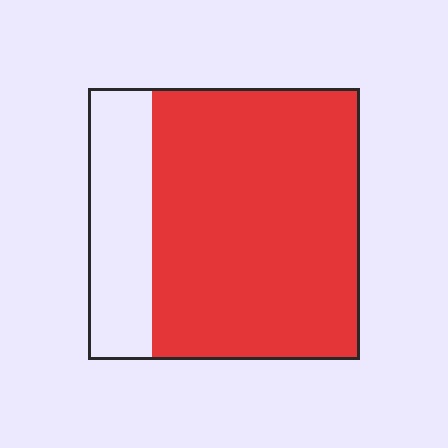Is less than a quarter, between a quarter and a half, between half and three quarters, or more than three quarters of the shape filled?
More than three quarters.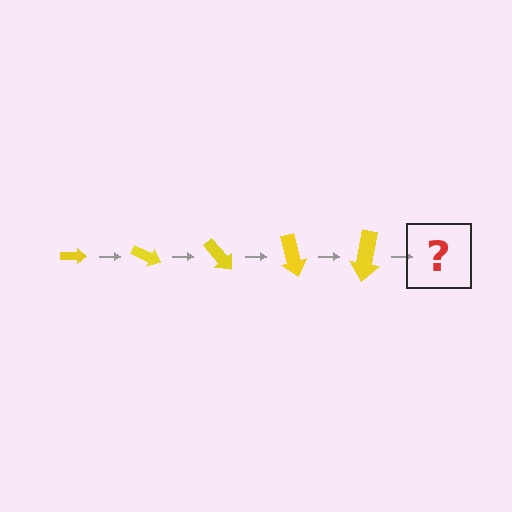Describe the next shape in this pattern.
It should be an arrow, larger than the previous one and rotated 125 degrees from the start.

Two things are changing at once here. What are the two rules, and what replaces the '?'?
The two rules are that the arrow grows larger each step and it rotates 25 degrees each step. The '?' should be an arrow, larger than the previous one and rotated 125 degrees from the start.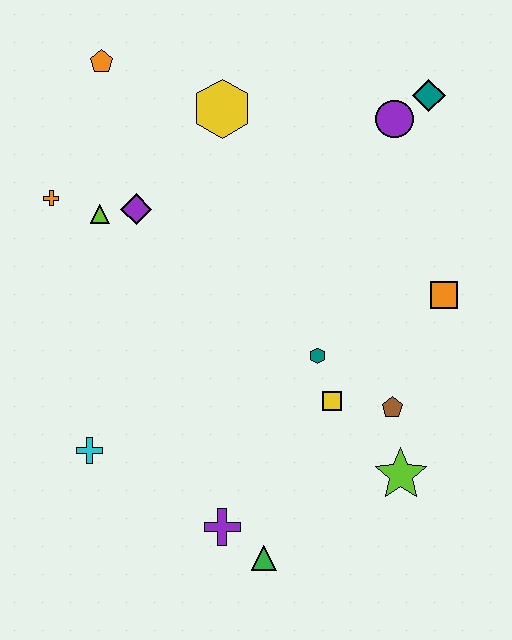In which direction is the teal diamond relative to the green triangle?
The teal diamond is above the green triangle.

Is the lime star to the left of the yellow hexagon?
No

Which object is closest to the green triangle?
The purple cross is closest to the green triangle.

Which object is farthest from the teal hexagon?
The orange pentagon is farthest from the teal hexagon.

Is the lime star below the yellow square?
Yes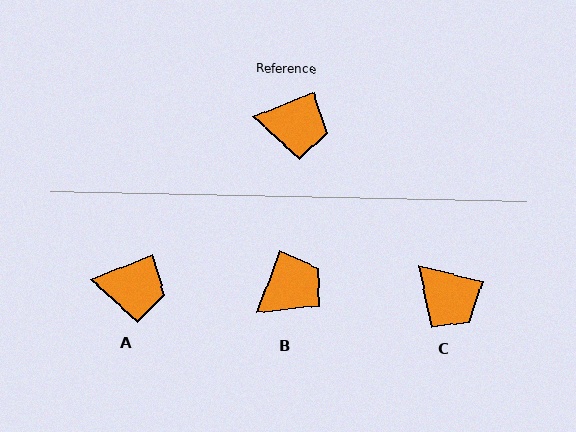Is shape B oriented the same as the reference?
No, it is off by about 49 degrees.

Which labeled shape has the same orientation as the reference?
A.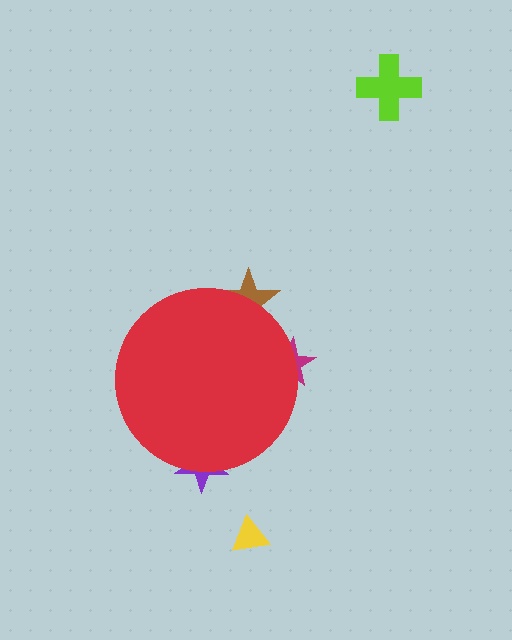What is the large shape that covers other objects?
A red circle.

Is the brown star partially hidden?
Yes, the brown star is partially hidden behind the red circle.